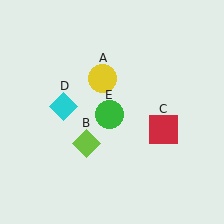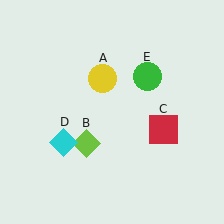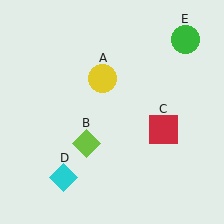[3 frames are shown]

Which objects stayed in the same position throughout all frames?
Yellow circle (object A) and lime diamond (object B) and red square (object C) remained stationary.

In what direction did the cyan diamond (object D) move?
The cyan diamond (object D) moved down.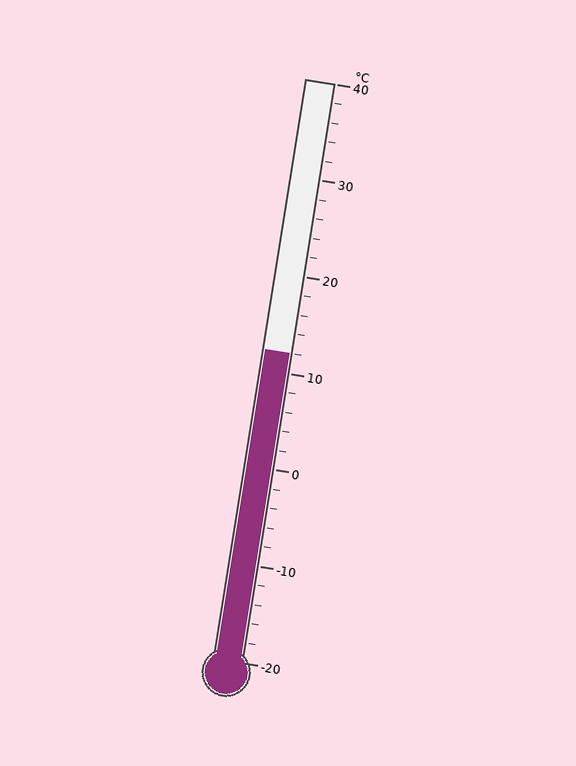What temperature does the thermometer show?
The thermometer shows approximately 12°C.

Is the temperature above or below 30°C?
The temperature is below 30°C.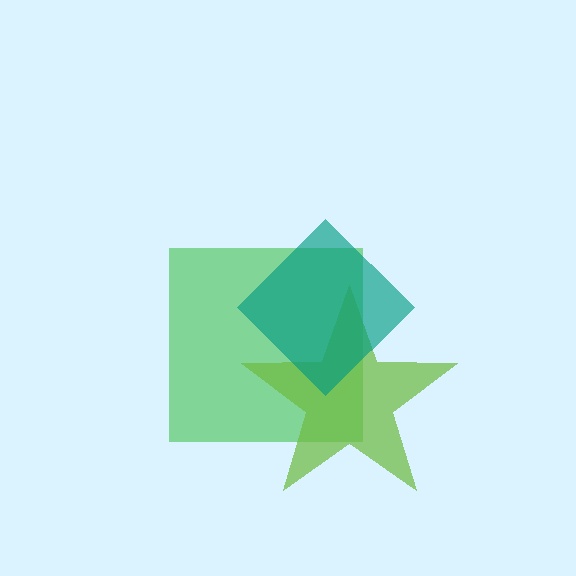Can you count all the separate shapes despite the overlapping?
Yes, there are 3 separate shapes.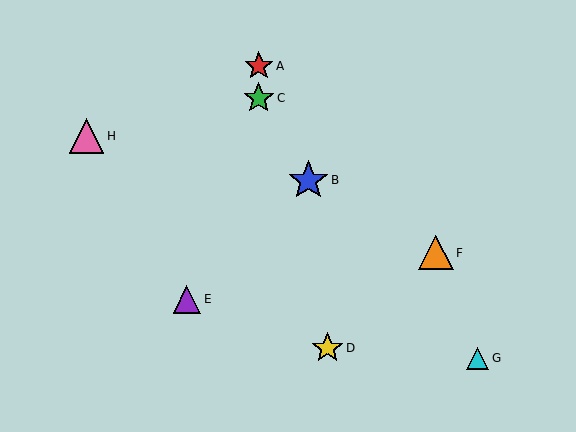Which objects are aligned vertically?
Objects A, C are aligned vertically.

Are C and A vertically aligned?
Yes, both are at x≈259.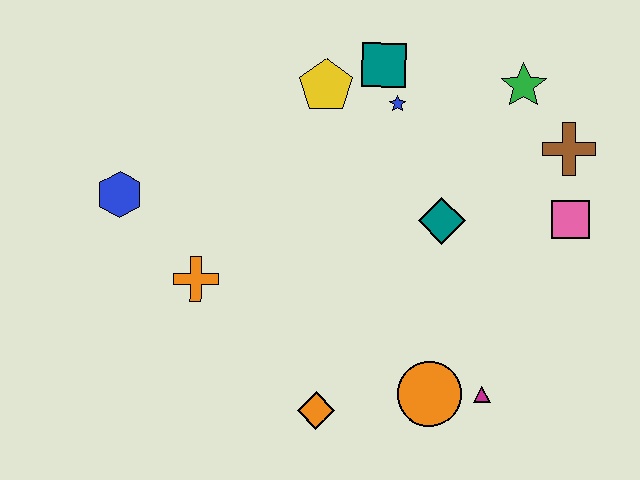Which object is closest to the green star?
The brown cross is closest to the green star.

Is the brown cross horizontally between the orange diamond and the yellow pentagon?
No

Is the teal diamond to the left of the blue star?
No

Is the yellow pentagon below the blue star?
No